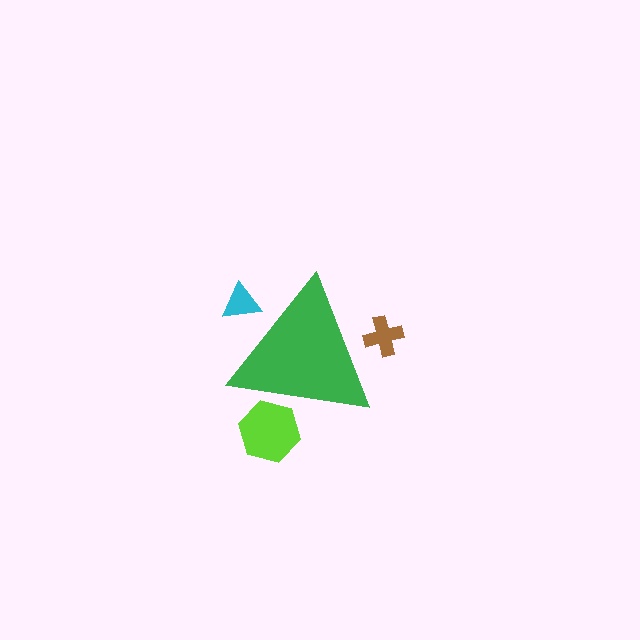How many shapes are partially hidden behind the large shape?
3 shapes are partially hidden.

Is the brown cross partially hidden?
Yes, the brown cross is partially hidden behind the green triangle.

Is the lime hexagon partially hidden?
Yes, the lime hexagon is partially hidden behind the green triangle.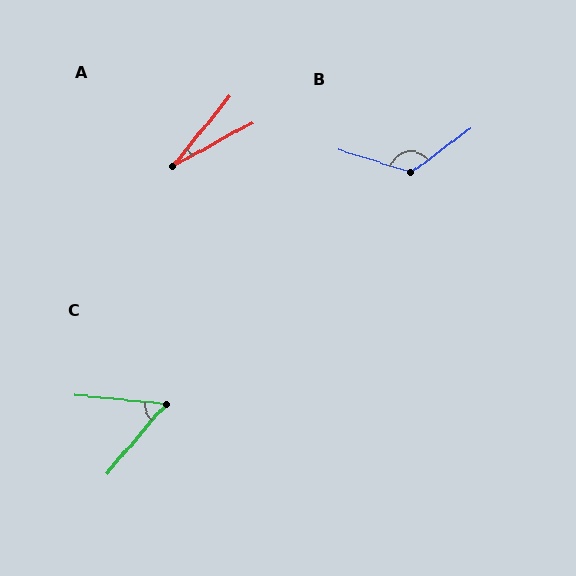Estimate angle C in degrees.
Approximately 55 degrees.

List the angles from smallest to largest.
A (22°), C (55°), B (126°).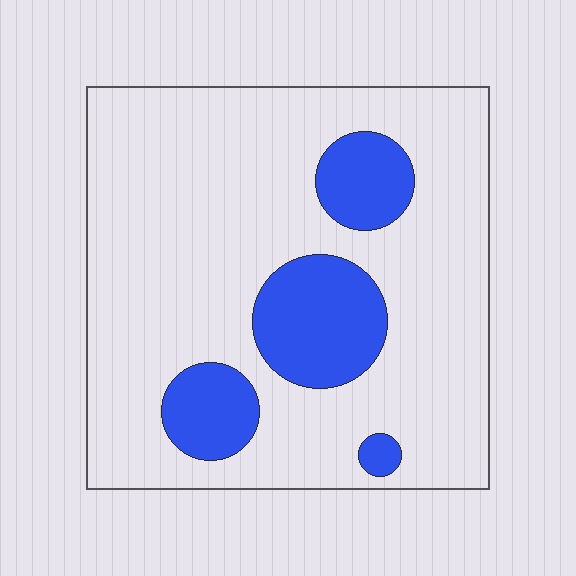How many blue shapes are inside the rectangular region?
4.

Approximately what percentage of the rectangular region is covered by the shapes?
Approximately 20%.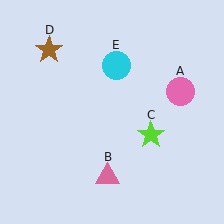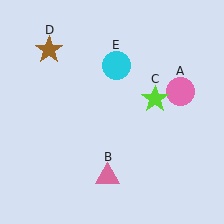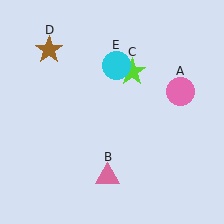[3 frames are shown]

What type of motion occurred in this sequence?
The lime star (object C) rotated counterclockwise around the center of the scene.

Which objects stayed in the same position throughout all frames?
Pink circle (object A) and pink triangle (object B) and brown star (object D) and cyan circle (object E) remained stationary.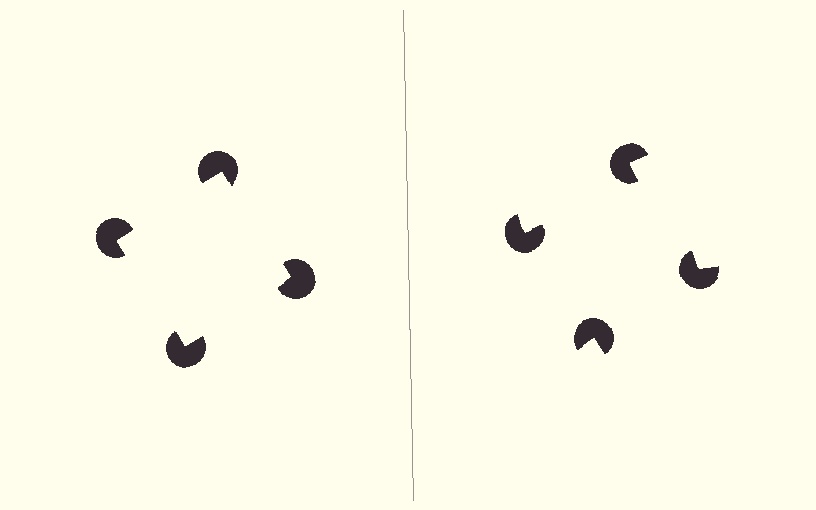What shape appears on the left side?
An illusory square.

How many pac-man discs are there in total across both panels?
8 — 4 on each side.